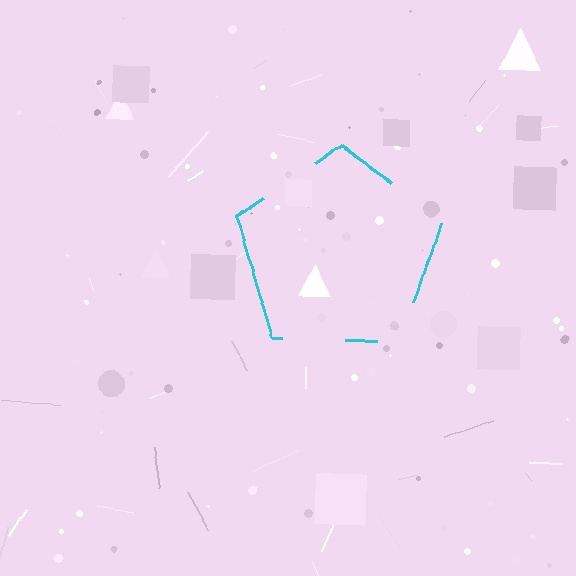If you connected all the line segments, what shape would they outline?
They would outline a pentagon.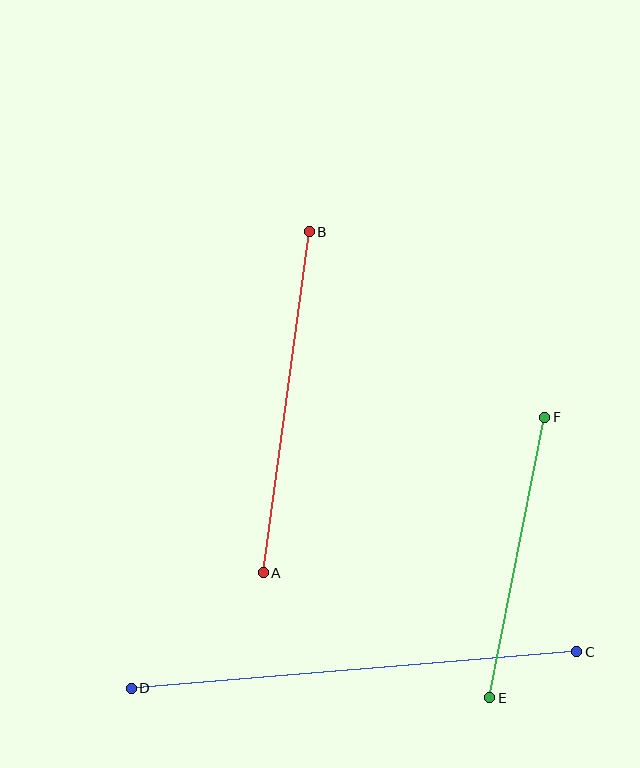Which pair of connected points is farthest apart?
Points C and D are farthest apart.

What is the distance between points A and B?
The distance is approximately 344 pixels.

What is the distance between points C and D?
The distance is approximately 447 pixels.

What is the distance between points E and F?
The distance is approximately 286 pixels.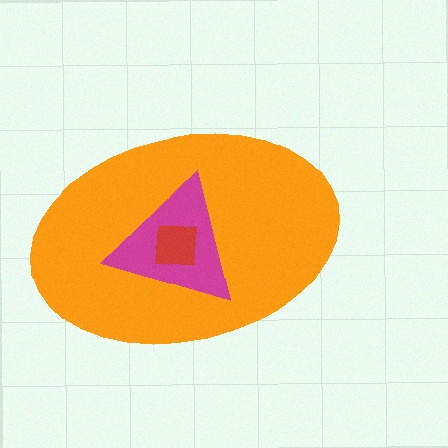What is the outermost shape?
The orange ellipse.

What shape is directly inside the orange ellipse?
The magenta triangle.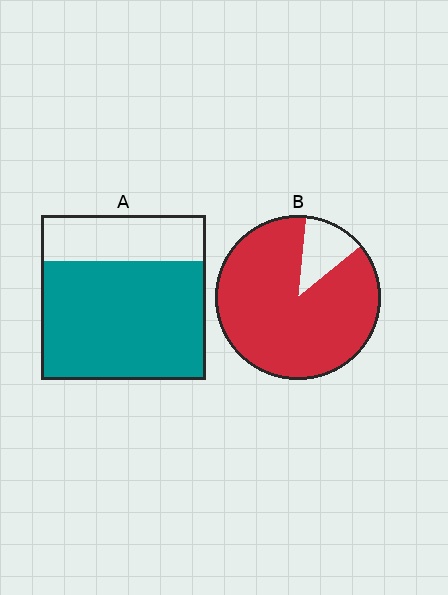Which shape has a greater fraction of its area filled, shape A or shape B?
Shape B.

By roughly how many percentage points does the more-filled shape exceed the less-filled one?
By roughly 15 percentage points (B over A).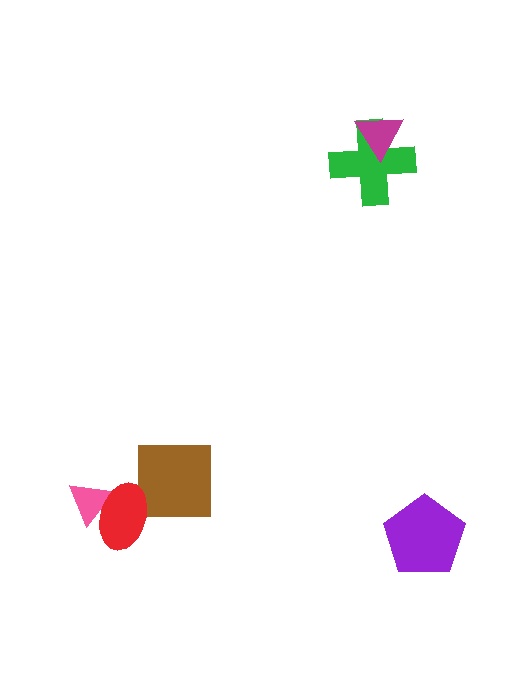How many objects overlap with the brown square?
1 object overlaps with the brown square.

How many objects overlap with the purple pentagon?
0 objects overlap with the purple pentagon.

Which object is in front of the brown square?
The red ellipse is in front of the brown square.